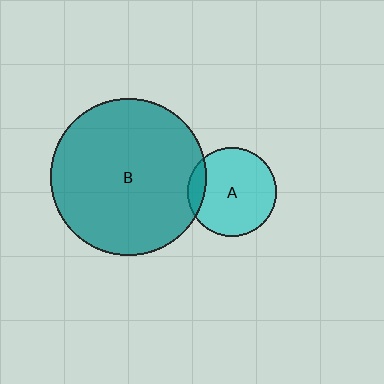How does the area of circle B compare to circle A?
Approximately 3.1 times.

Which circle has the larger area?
Circle B (teal).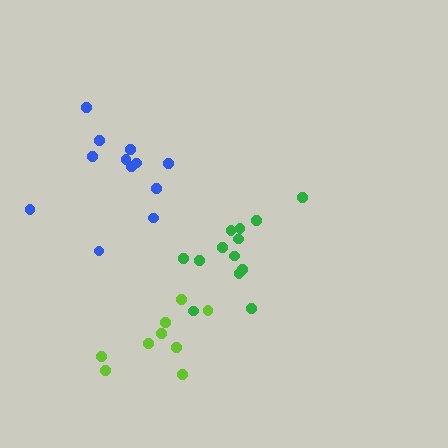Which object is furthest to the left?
The blue cluster is leftmost.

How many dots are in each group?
Group 1: 12 dots, Group 2: 13 dots, Group 3: 9 dots (34 total).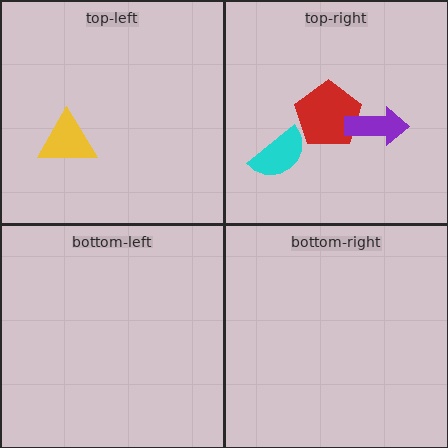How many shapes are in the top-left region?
1.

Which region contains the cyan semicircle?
The top-right region.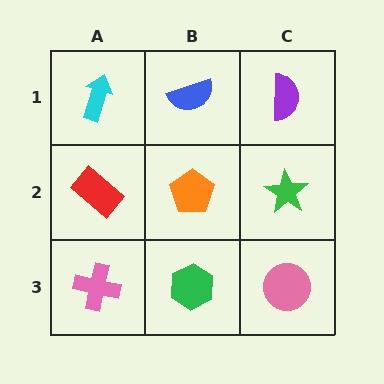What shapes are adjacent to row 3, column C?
A green star (row 2, column C), a green hexagon (row 3, column B).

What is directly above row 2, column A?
A cyan arrow.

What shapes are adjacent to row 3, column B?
An orange pentagon (row 2, column B), a pink cross (row 3, column A), a pink circle (row 3, column C).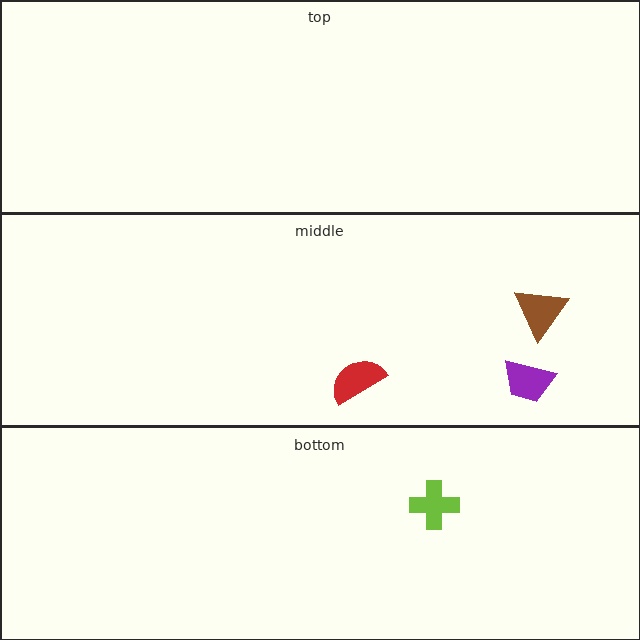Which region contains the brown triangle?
The middle region.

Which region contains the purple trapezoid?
The middle region.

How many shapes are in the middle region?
3.